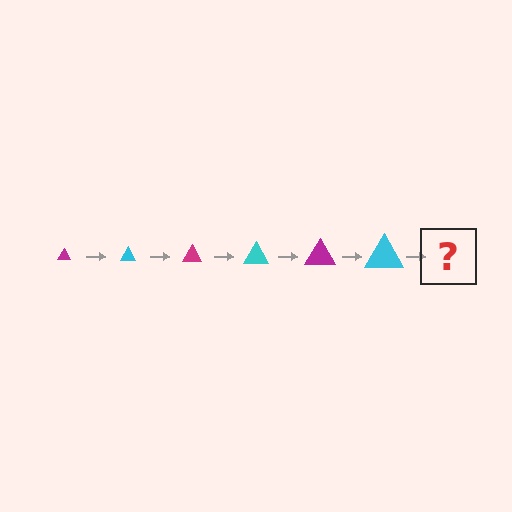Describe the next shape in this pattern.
It should be a magenta triangle, larger than the previous one.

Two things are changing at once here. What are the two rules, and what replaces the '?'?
The two rules are that the triangle grows larger each step and the color cycles through magenta and cyan. The '?' should be a magenta triangle, larger than the previous one.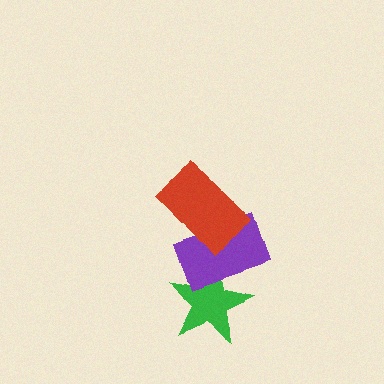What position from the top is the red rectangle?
The red rectangle is 1st from the top.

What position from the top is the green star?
The green star is 3rd from the top.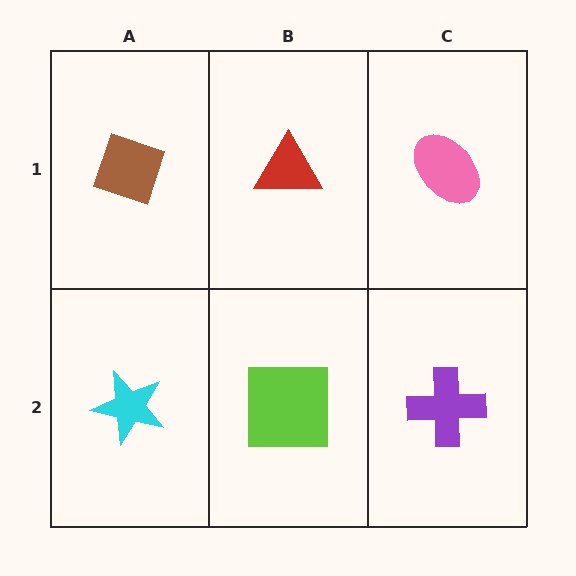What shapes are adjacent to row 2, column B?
A red triangle (row 1, column B), a cyan star (row 2, column A), a purple cross (row 2, column C).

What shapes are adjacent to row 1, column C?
A purple cross (row 2, column C), a red triangle (row 1, column B).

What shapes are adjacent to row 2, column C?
A pink ellipse (row 1, column C), a lime square (row 2, column B).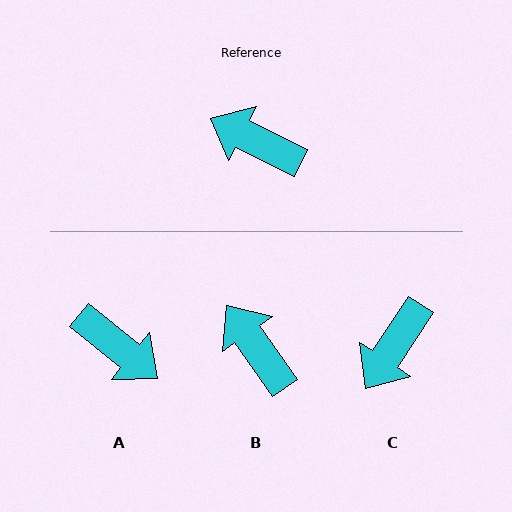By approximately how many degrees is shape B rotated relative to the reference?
Approximately 28 degrees clockwise.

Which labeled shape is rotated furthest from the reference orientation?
A, about 168 degrees away.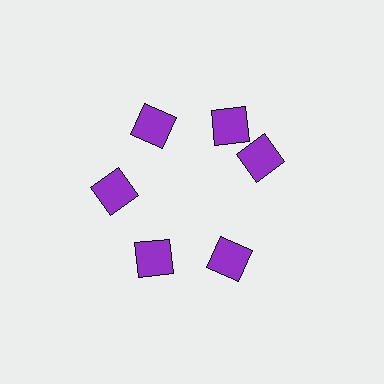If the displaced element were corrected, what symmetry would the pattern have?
It would have 6-fold rotational symmetry — the pattern would map onto itself every 60 degrees.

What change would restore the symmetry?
The symmetry would be restored by rotating it back into even spacing with its neighbors so that all 6 diamonds sit at equal angles and equal distance from the center.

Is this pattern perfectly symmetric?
No. The 6 purple diamonds are arranged in a ring, but one element near the 3 o'clock position is rotated out of alignment along the ring, breaking the 6-fold rotational symmetry.